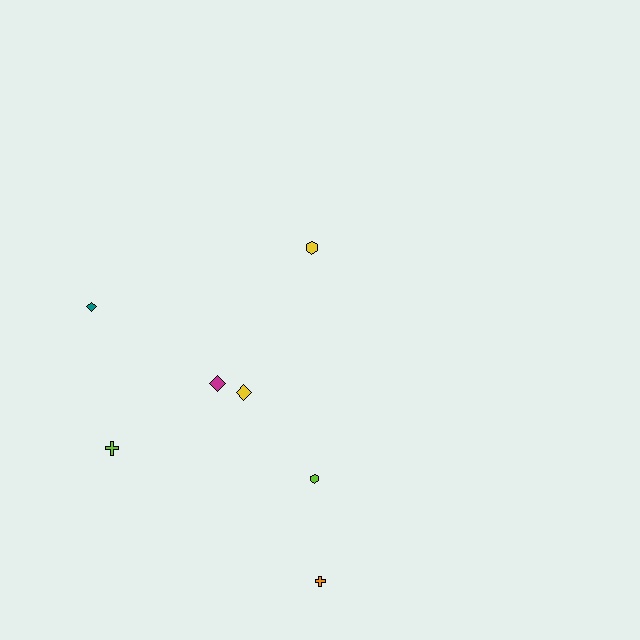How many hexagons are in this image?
There are 2 hexagons.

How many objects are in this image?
There are 7 objects.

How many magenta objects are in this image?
There is 1 magenta object.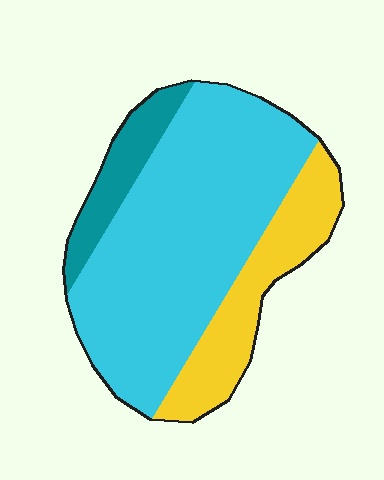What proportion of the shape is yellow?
Yellow covers around 25% of the shape.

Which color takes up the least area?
Teal, at roughly 10%.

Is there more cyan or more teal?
Cyan.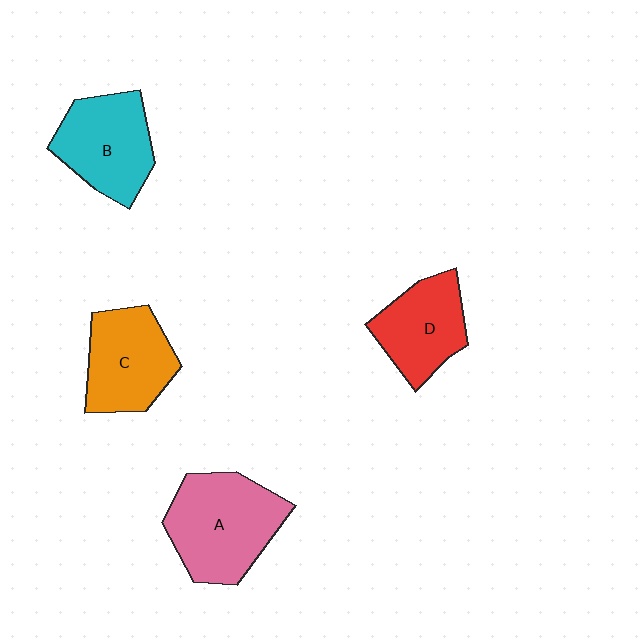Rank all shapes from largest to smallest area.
From largest to smallest: A (pink), B (cyan), C (orange), D (red).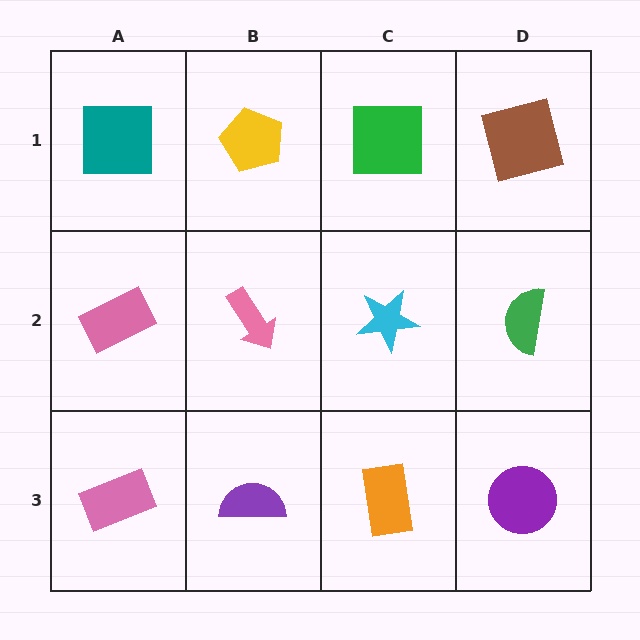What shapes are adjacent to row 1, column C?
A cyan star (row 2, column C), a yellow pentagon (row 1, column B), a brown square (row 1, column D).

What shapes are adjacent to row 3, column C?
A cyan star (row 2, column C), a purple semicircle (row 3, column B), a purple circle (row 3, column D).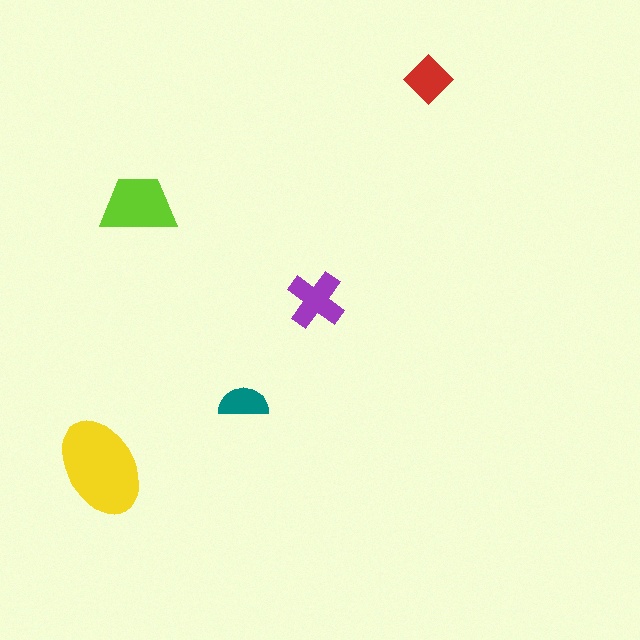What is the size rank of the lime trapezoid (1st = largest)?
2nd.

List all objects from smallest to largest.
The teal semicircle, the red diamond, the purple cross, the lime trapezoid, the yellow ellipse.